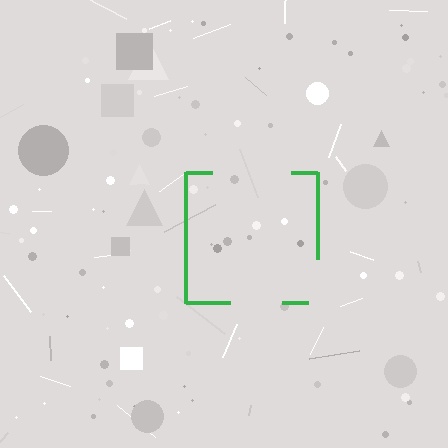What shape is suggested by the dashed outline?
The dashed outline suggests a square.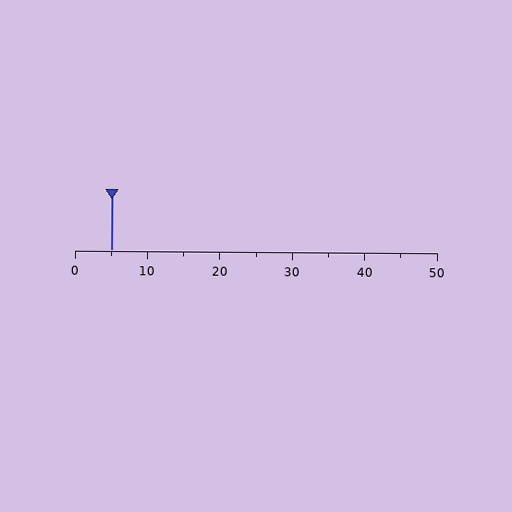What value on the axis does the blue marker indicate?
The marker indicates approximately 5.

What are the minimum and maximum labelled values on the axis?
The axis runs from 0 to 50.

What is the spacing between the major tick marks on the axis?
The major ticks are spaced 10 apart.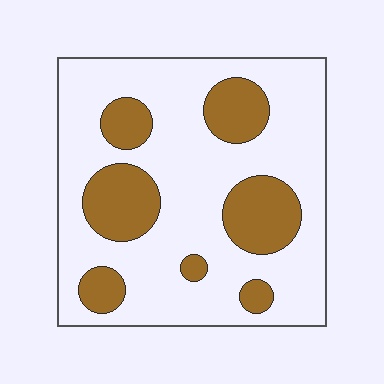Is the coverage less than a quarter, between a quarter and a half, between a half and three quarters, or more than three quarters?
Between a quarter and a half.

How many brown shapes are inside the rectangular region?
7.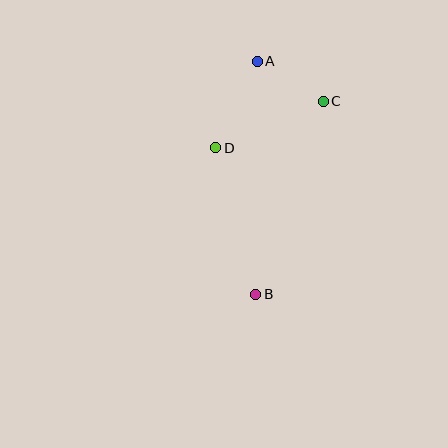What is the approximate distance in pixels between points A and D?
The distance between A and D is approximately 96 pixels.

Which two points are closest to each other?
Points A and C are closest to each other.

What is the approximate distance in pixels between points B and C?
The distance between B and C is approximately 204 pixels.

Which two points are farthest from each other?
Points A and B are farthest from each other.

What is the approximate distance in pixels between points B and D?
The distance between B and D is approximately 152 pixels.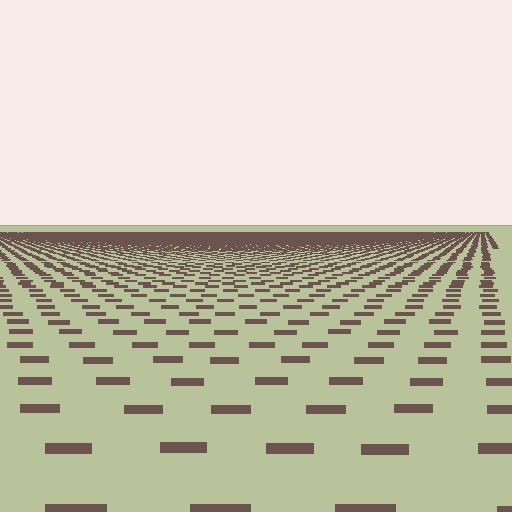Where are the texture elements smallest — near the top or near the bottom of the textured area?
Near the top.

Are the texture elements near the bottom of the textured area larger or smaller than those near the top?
Larger. Near the bottom, elements are closer to the viewer and appear at a bigger on-screen size.